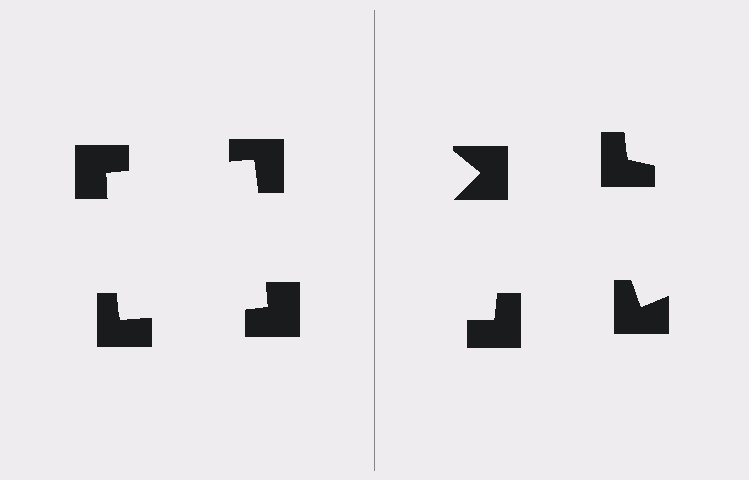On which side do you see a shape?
An illusory square appears on the left side. On the right side the wedge cuts are rotated, so no coherent shape forms.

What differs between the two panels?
The notched squares are positioned identically on both sides; only the wedge orientations differ. On the left they align to a square; on the right they are misaligned.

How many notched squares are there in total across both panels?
8 — 4 on each side.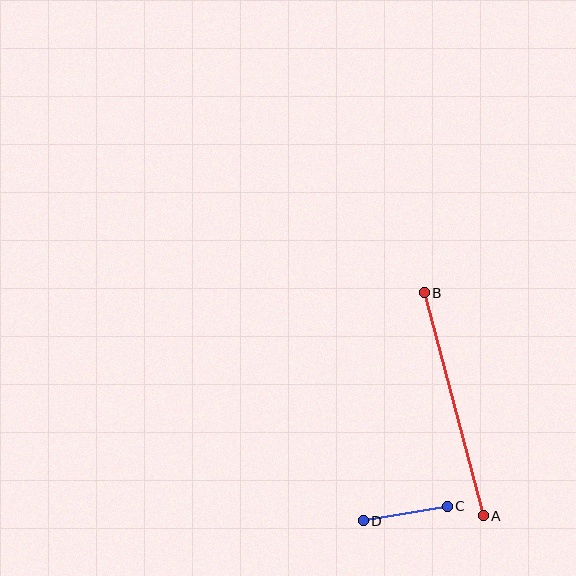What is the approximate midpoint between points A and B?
The midpoint is at approximately (454, 404) pixels.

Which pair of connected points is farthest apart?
Points A and B are farthest apart.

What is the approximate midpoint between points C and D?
The midpoint is at approximately (405, 514) pixels.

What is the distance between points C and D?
The distance is approximately 85 pixels.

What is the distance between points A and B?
The distance is approximately 231 pixels.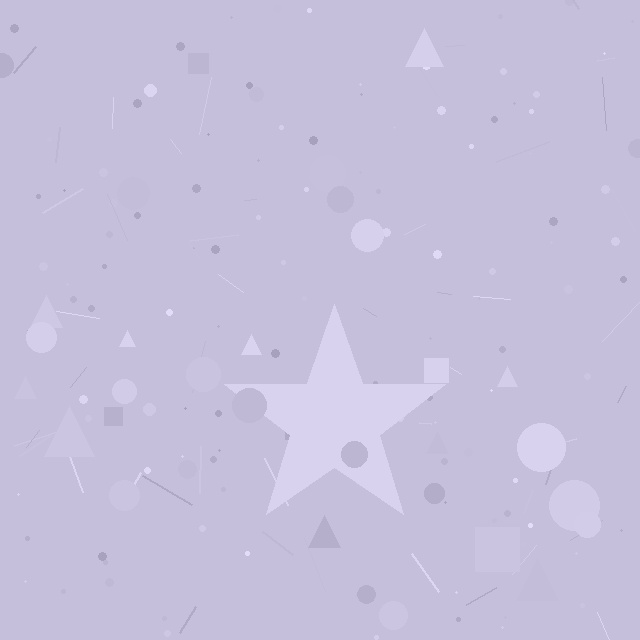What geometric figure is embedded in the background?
A star is embedded in the background.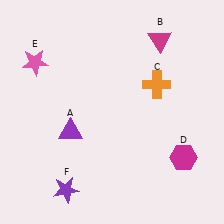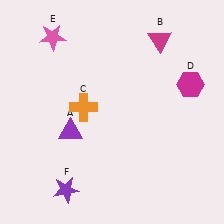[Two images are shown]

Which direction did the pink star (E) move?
The pink star (E) moved up.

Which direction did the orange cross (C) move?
The orange cross (C) moved left.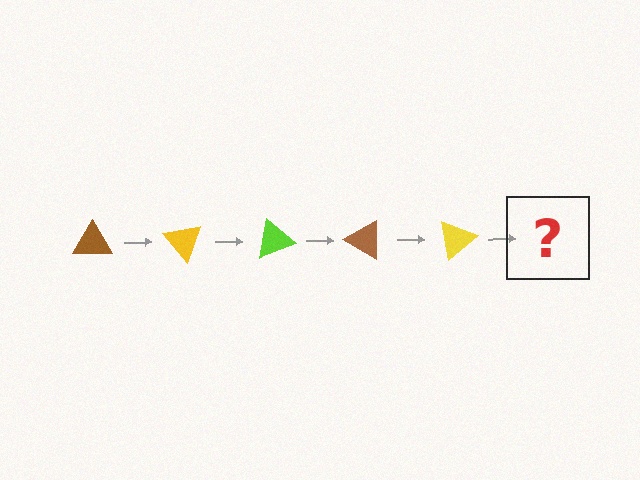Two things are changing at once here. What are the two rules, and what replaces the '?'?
The two rules are that it rotates 50 degrees each step and the color cycles through brown, yellow, and lime. The '?' should be a lime triangle, rotated 250 degrees from the start.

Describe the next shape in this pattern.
It should be a lime triangle, rotated 250 degrees from the start.